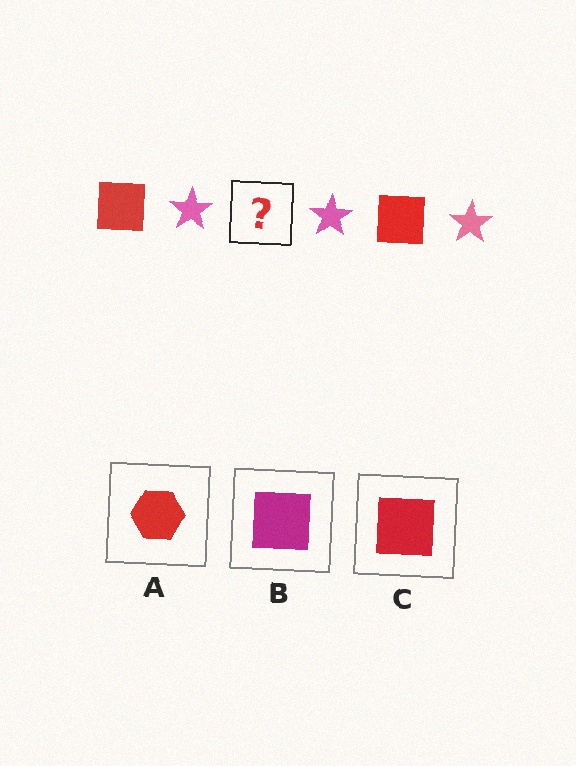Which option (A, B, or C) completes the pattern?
C.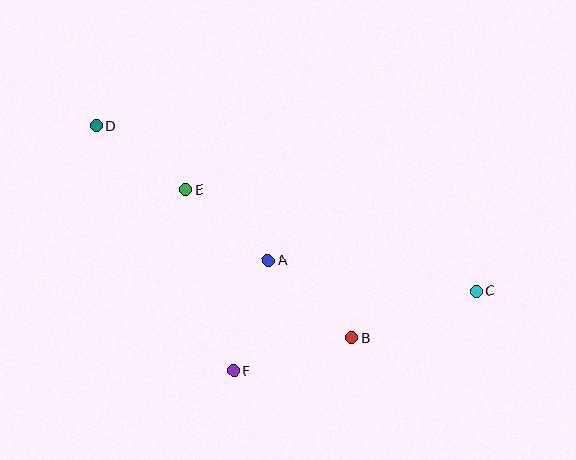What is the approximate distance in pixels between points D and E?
The distance between D and E is approximately 110 pixels.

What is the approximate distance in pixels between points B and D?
The distance between B and D is approximately 332 pixels.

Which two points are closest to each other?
Points A and E are closest to each other.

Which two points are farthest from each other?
Points C and D are farthest from each other.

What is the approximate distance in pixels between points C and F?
The distance between C and F is approximately 255 pixels.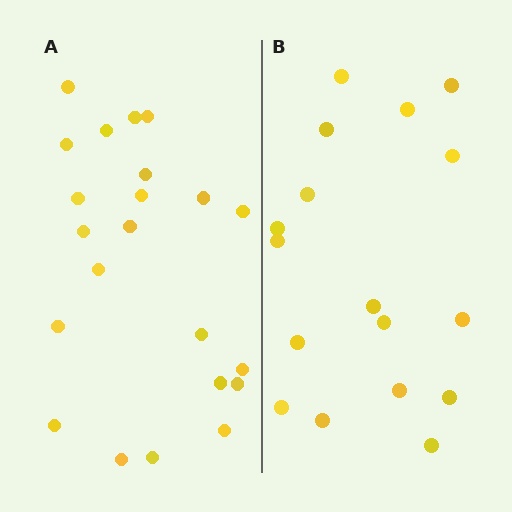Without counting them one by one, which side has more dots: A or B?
Region A (the left region) has more dots.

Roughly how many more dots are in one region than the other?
Region A has about 5 more dots than region B.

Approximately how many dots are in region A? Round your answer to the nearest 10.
About 20 dots. (The exact count is 22, which rounds to 20.)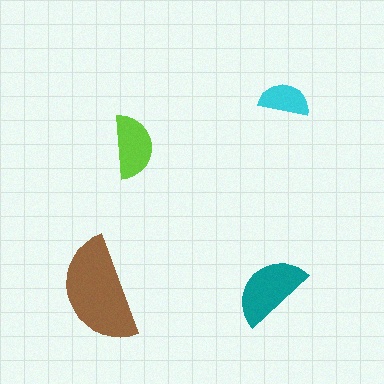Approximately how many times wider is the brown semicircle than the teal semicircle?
About 1.5 times wider.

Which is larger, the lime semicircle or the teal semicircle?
The teal one.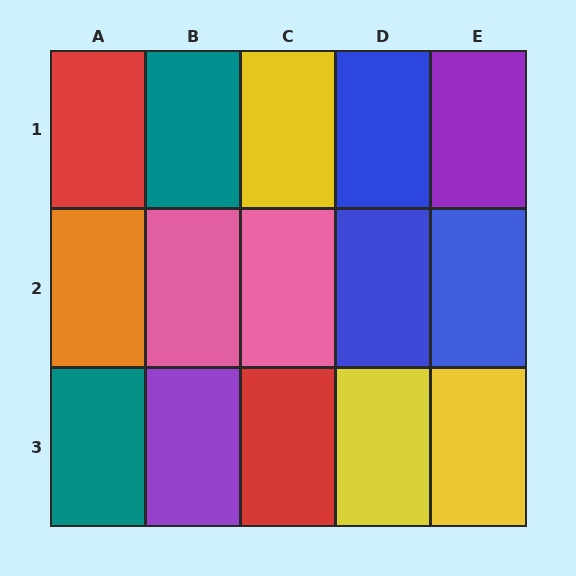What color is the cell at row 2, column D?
Blue.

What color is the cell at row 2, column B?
Pink.